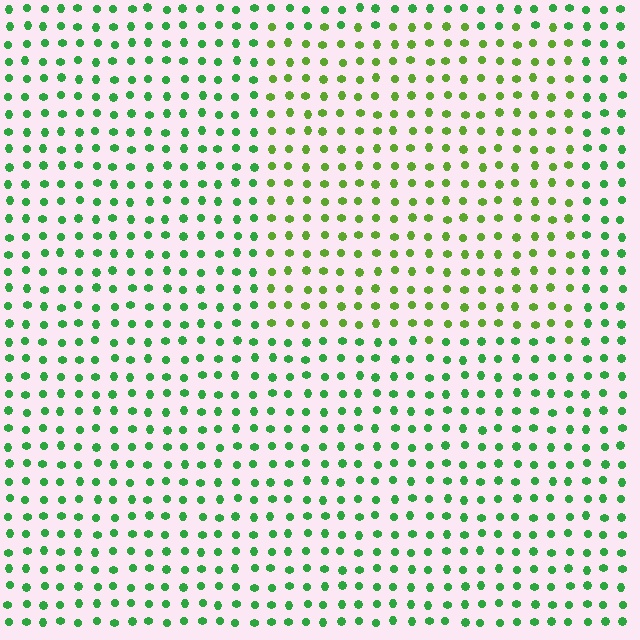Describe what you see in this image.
The image is filled with small green elements in a uniform arrangement. A rectangle-shaped region is visible where the elements are tinted to a slightly different hue, forming a subtle color boundary.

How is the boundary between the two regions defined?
The boundary is defined purely by a slight shift in hue (about 32 degrees). Spacing, size, and orientation are identical on both sides.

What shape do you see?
I see a rectangle.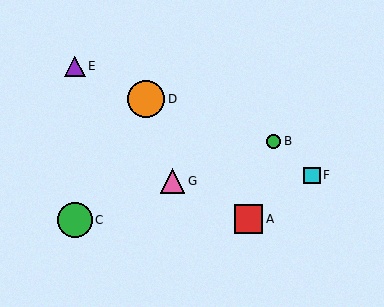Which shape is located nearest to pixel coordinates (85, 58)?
The purple triangle (labeled E) at (75, 66) is nearest to that location.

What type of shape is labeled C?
Shape C is a green circle.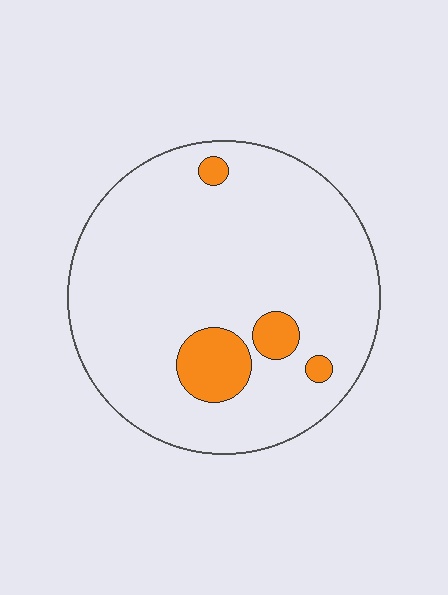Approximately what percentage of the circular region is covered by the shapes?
Approximately 10%.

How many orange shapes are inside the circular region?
4.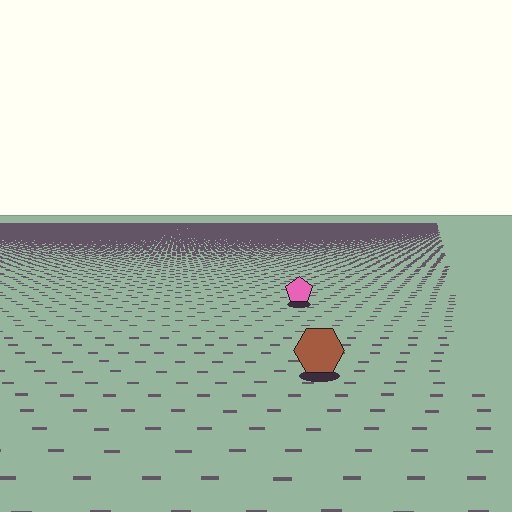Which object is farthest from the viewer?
The pink pentagon is farthest from the viewer. It appears smaller and the ground texture around it is denser.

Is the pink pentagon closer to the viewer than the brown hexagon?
No. The brown hexagon is closer — you can tell from the texture gradient: the ground texture is coarser near it.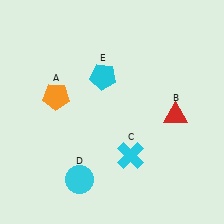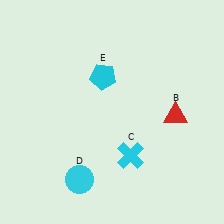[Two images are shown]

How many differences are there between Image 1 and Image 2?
There is 1 difference between the two images.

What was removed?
The orange pentagon (A) was removed in Image 2.